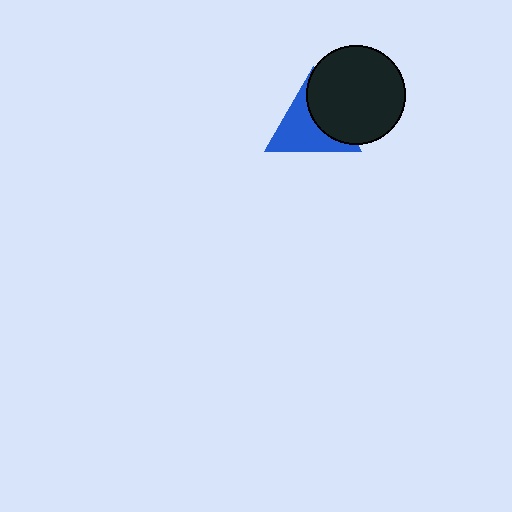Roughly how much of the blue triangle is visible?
About half of it is visible (roughly 58%).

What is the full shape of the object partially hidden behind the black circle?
The partially hidden object is a blue triangle.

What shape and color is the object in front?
The object in front is a black circle.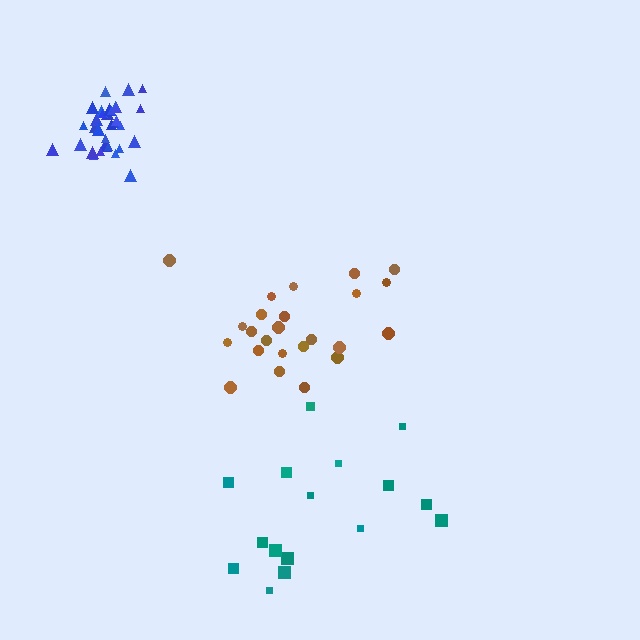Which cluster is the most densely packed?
Blue.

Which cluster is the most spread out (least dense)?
Teal.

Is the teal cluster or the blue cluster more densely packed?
Blue.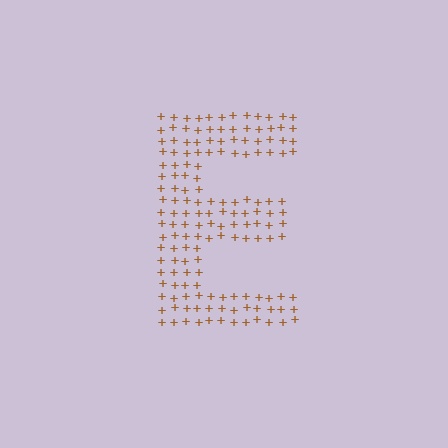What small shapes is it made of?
It is made of small plus signs.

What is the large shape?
The large shape is the letter E.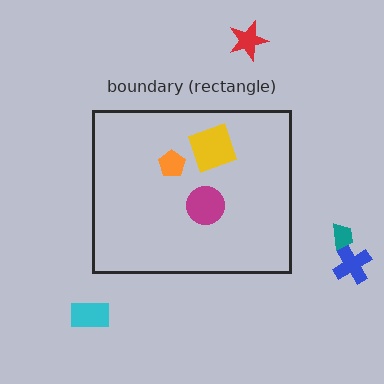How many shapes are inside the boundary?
3 inside, 4 outside.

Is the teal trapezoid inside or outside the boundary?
Outside.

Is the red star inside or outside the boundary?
Outside.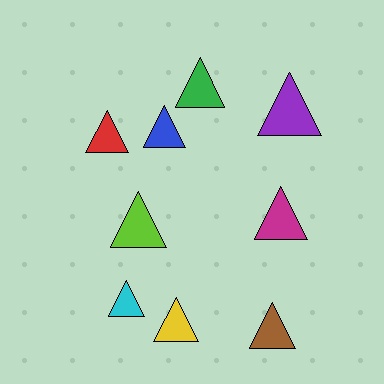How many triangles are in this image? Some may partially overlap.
There are 9 triangles.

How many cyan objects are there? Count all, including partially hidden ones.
There is 1 cyan object.